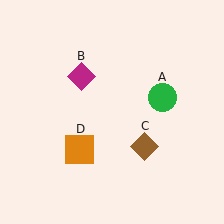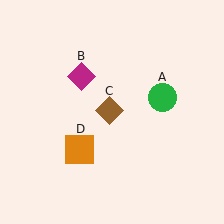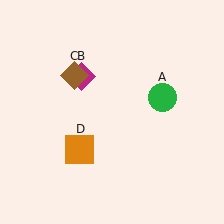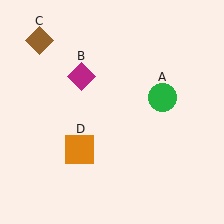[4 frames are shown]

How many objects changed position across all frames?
1 object changed position: brown diamond (object C).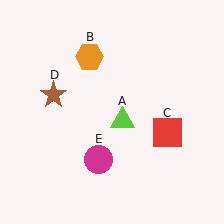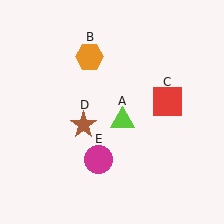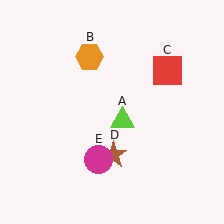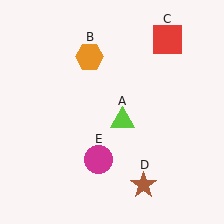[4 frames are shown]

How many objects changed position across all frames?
2 objects changed position: red square (object C), brown star (object D).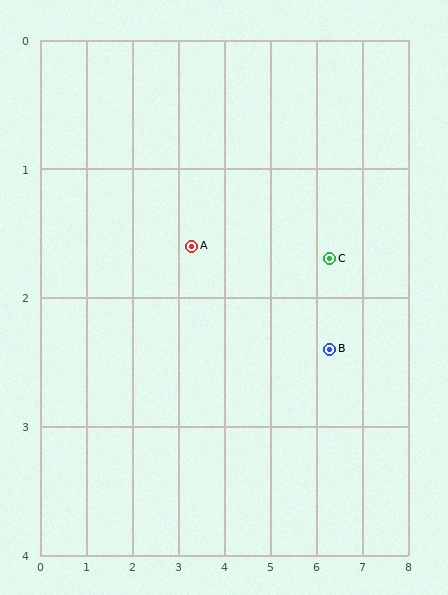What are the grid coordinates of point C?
Point C is at approximately (6.3, 1.7).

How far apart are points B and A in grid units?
Points B and A are about 3.1 grid units apart.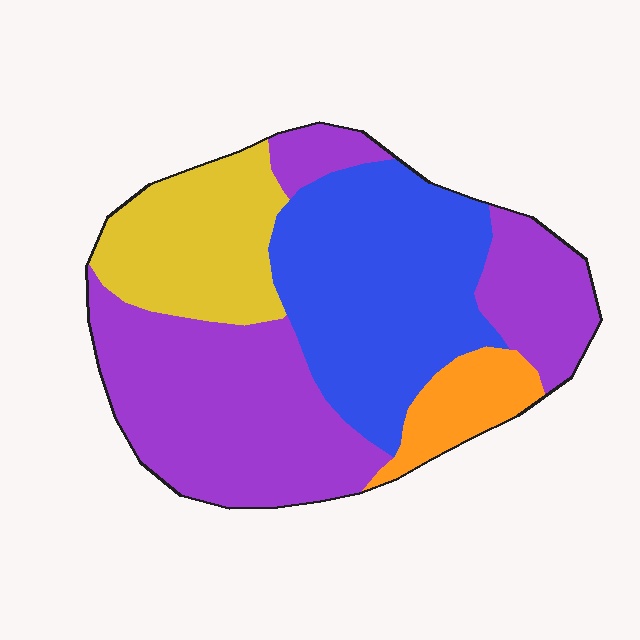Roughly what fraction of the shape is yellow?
Yellow covers roughly 20% of the shape.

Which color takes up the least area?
Orange, at roughly 10%.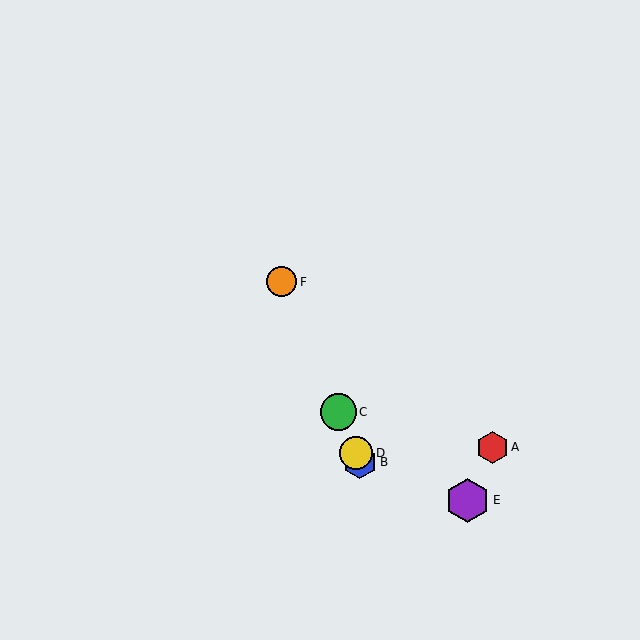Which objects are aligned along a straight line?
Objects B, C, D, F are aligned along a straight line.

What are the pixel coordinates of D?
Object D is at (356, 453).